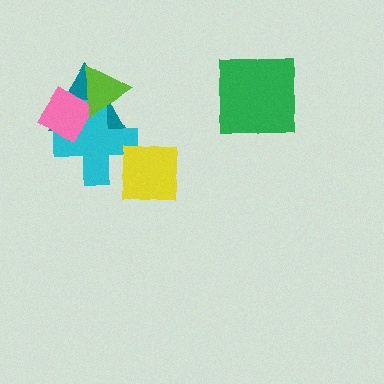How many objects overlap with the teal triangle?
3 objects overlap with the teal triangle.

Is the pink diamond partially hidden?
Yes, it is partially covered by another shape.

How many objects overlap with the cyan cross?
4 objects overlap with the cyan cross.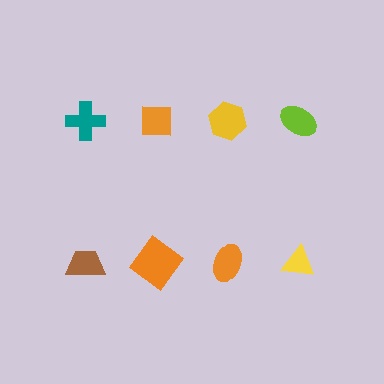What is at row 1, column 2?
An orange square.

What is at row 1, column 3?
A yellow hexagon.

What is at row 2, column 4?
A yellow triangle.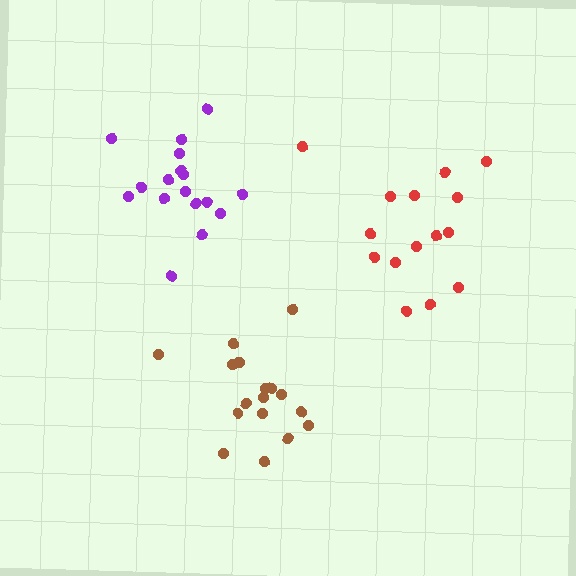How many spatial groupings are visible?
There are 3 spatial groupings.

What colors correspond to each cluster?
The clusters are colored: purple, brown, red.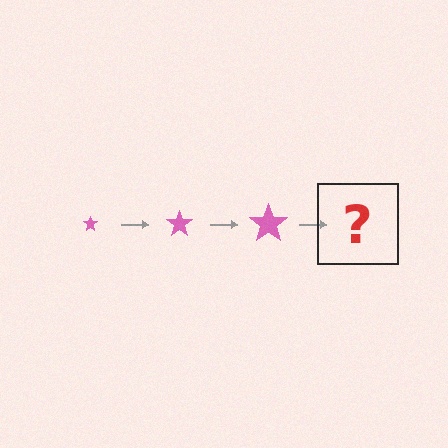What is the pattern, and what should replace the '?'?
The pattern is that the star gets progressively larger each step. The '?' should be a pink star, larger than the previous one.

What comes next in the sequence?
The next element should be a pink star, larger than the previous one.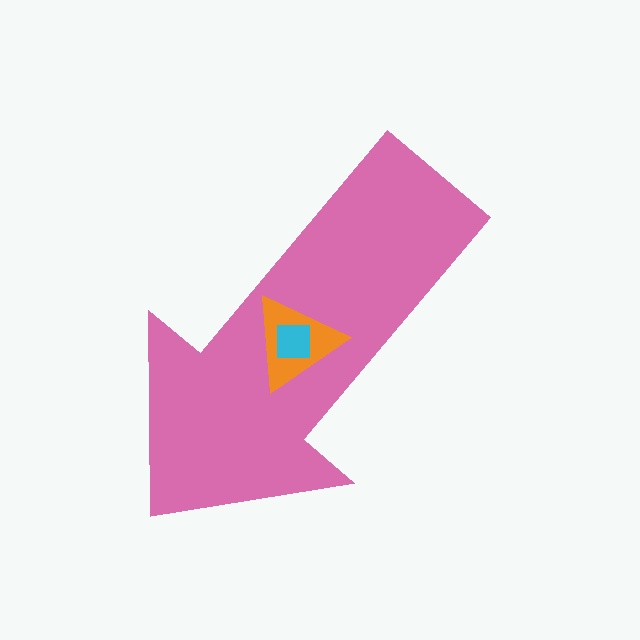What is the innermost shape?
The cyan square.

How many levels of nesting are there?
3.